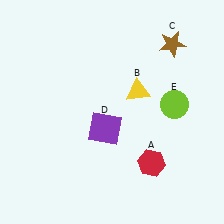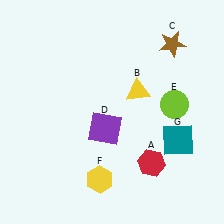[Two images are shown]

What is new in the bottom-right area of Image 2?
A teal square (G) was added in the bottom-right area of Image 2.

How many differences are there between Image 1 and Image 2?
There are 2 differences between the two images.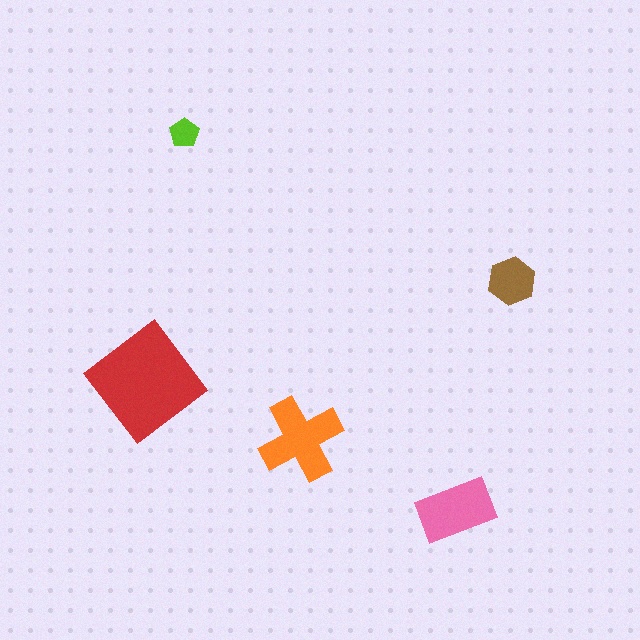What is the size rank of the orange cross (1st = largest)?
2nd.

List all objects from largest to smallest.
The red diamond, the orange cross, the pink rectangle, the brown hexagon, the lime pentagon.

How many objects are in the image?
There are 5 objects in the image.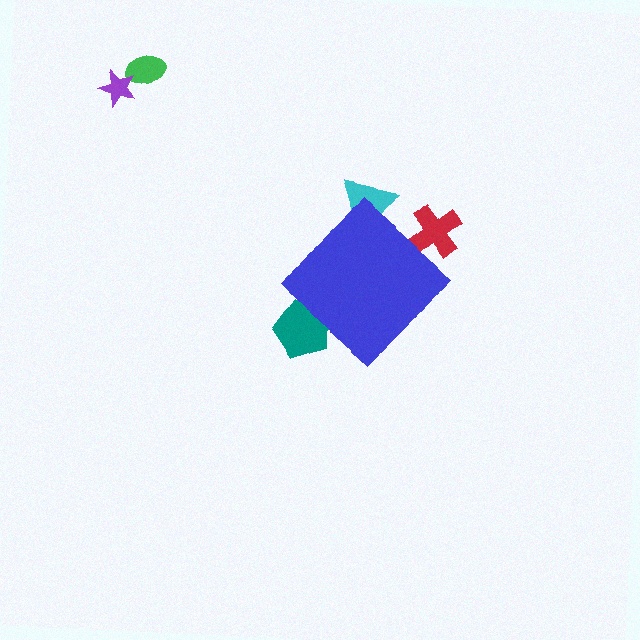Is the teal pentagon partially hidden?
Yes, the teal pentagon is partially hidden behind the blue diamond.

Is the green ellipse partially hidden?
No, the green ellipse is fully visible.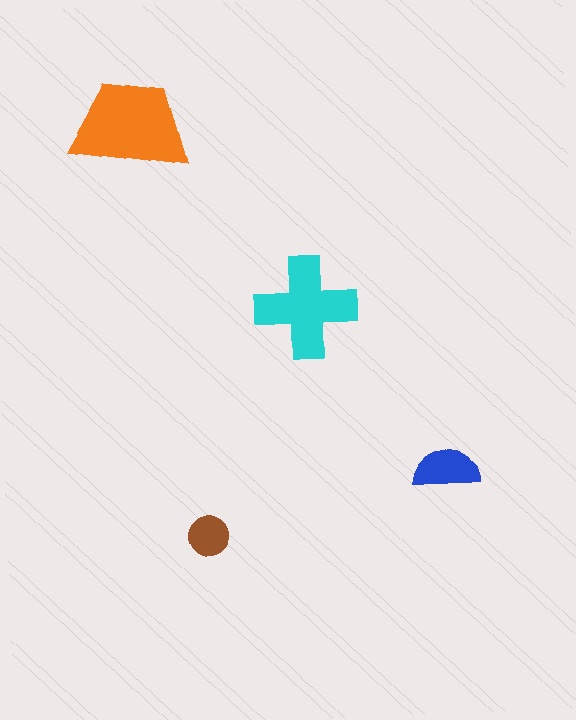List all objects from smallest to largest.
The brown circle, the blue semicircle, the cyan cross, the orange trapezoid.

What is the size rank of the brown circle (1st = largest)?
4th.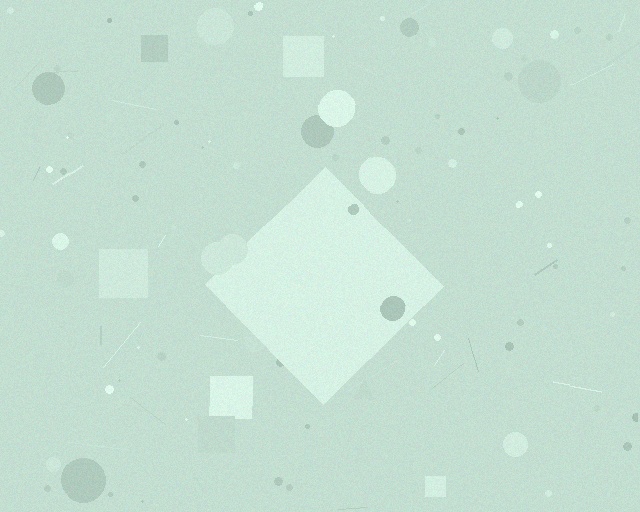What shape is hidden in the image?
A diamond is hidden in the image.